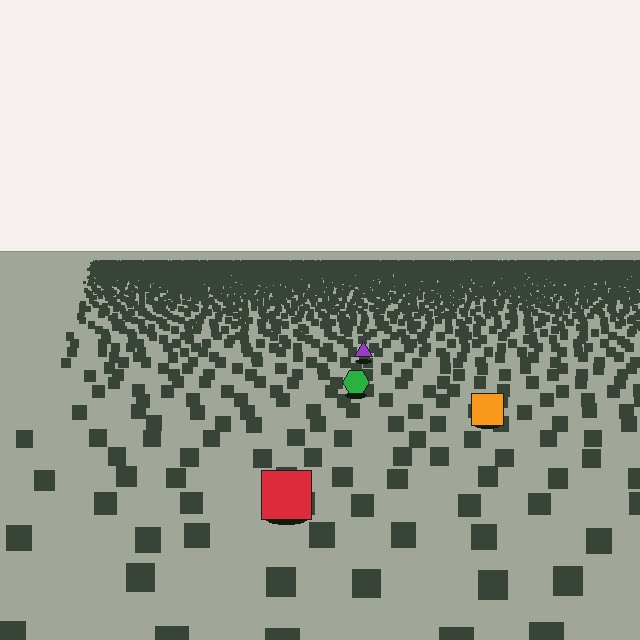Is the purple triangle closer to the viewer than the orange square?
No. The orange square is closer — you can tell from the texture gradient: the ground texture is coarser near it.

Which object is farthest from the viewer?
The purple triangle is farthest from the viewer. It appears smaller and the ground texture around it is denser.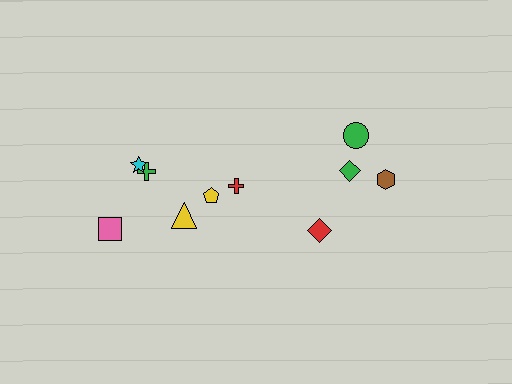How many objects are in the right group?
There are 4 objects.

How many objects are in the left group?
There are 6 objects.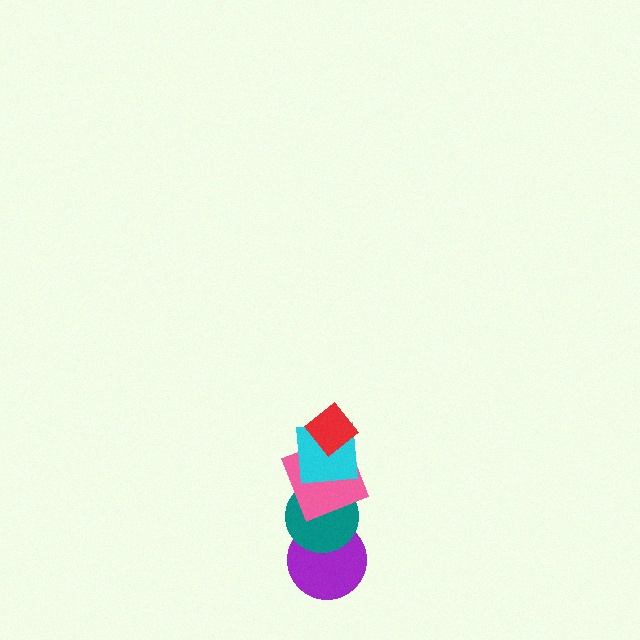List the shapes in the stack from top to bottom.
From top to bottom: the red diamond, the cyan square, the pink square, the teal circle, the purple circle.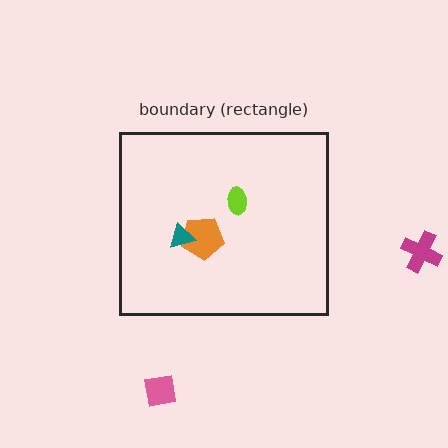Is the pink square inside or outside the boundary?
Outside.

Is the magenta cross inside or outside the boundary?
Outside.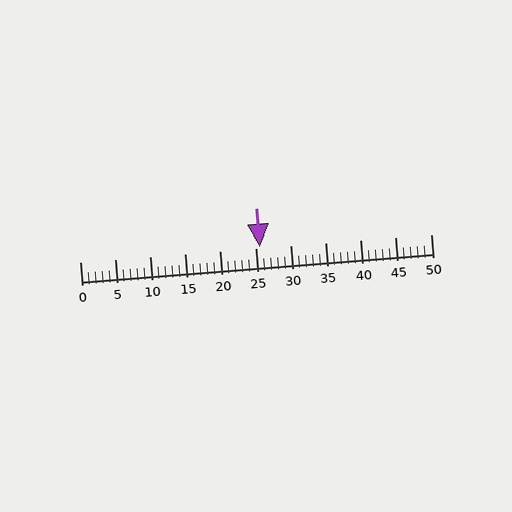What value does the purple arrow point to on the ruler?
The purple arrow points to approximately 26.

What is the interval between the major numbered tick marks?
The major tick marks are spaced 5 units apart.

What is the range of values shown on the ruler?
The ruler shows values from 0 to 50.